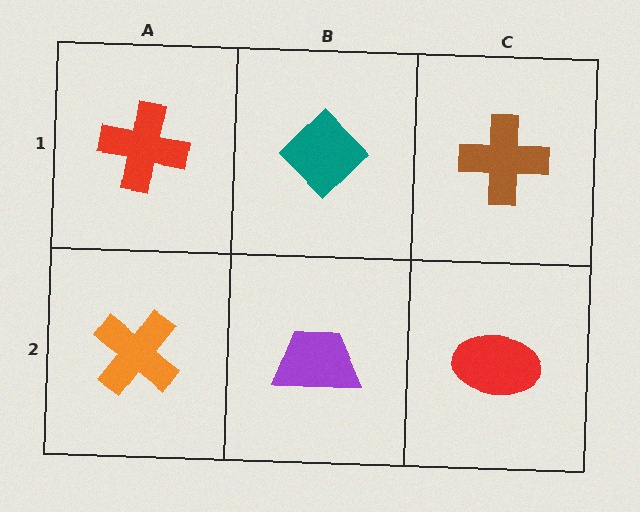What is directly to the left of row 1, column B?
A red cross.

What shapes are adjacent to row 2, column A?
A red cross (row 1, column A), a purple trapezoid (row 2, column B).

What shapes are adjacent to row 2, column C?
A brown cross (row 1, column C), a purple trapezoid (row 2, column B).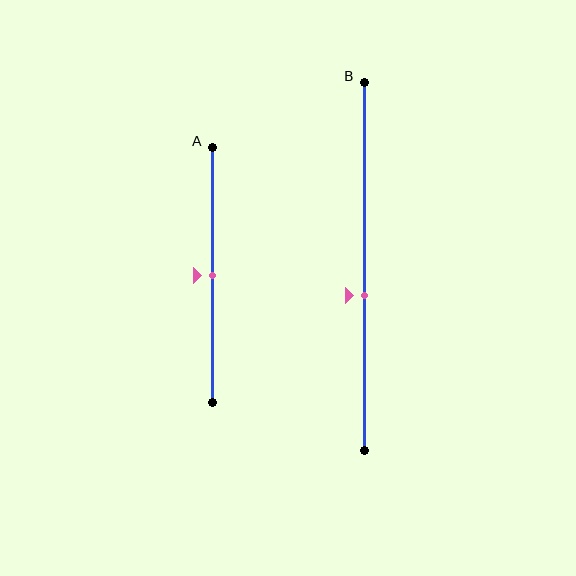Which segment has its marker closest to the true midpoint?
Segment A has its marker closest to the true midpoint.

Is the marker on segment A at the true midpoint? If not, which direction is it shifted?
Yes, the marker on segment A is at the true midpoint.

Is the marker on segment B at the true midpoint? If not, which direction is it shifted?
No, the marker on segment B is shifted downward by about 8% of the segment length.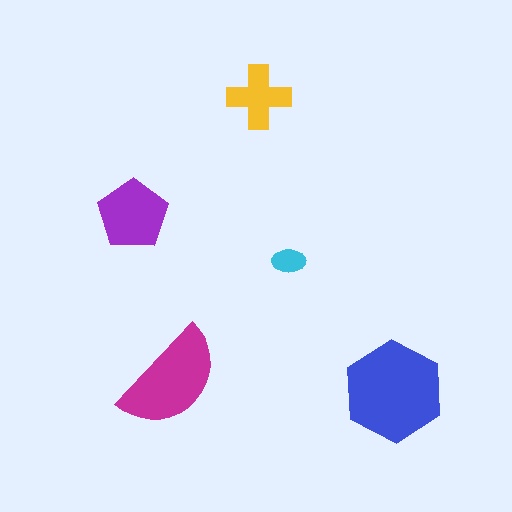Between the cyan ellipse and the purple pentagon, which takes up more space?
The purple pentagon.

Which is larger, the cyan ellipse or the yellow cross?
The yellow cross.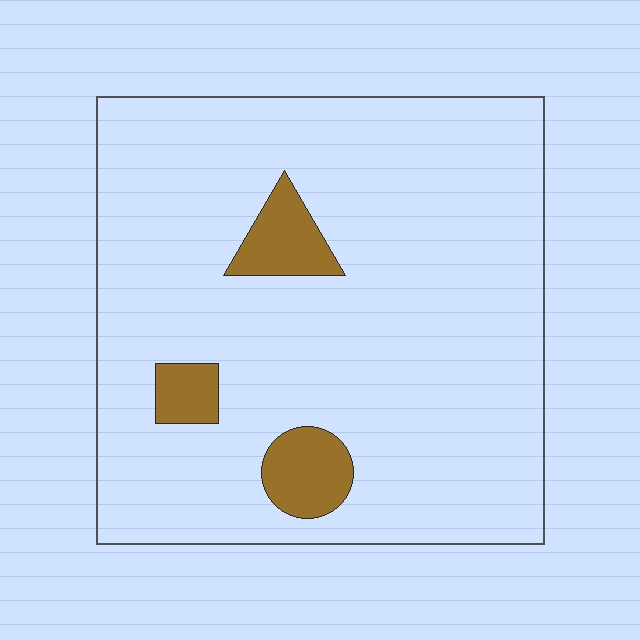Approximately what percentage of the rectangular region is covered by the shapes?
Approximately 10%.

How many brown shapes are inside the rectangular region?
3.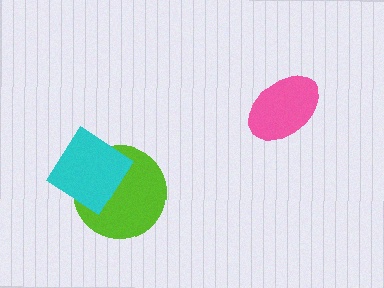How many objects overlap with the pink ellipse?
0 objects overlap with the pink ellipse.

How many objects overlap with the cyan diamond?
1 object overlaps with the cyan diamond.